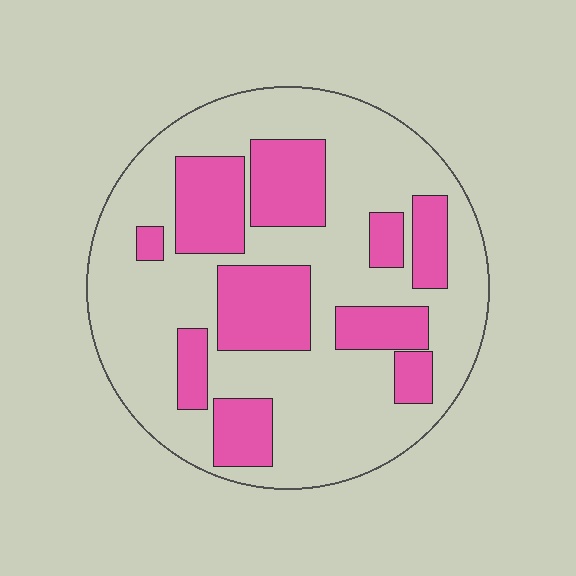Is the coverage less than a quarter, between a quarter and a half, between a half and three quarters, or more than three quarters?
Between a quarter and a half.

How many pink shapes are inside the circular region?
10.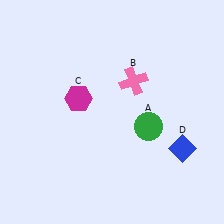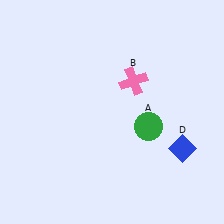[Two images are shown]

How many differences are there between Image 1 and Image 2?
There is 1 difference between the two images.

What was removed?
The magenta hexagon (C) was removed in Image 2.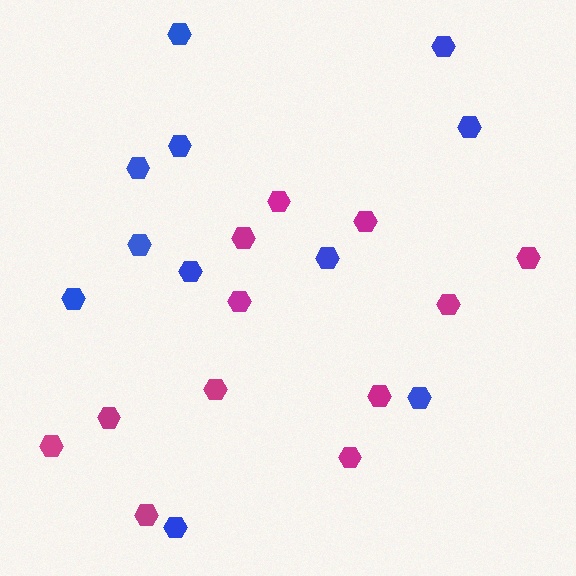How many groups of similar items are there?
There are 2 groups: one group of blue hexagons (11) and one group of magenta hexagons (12).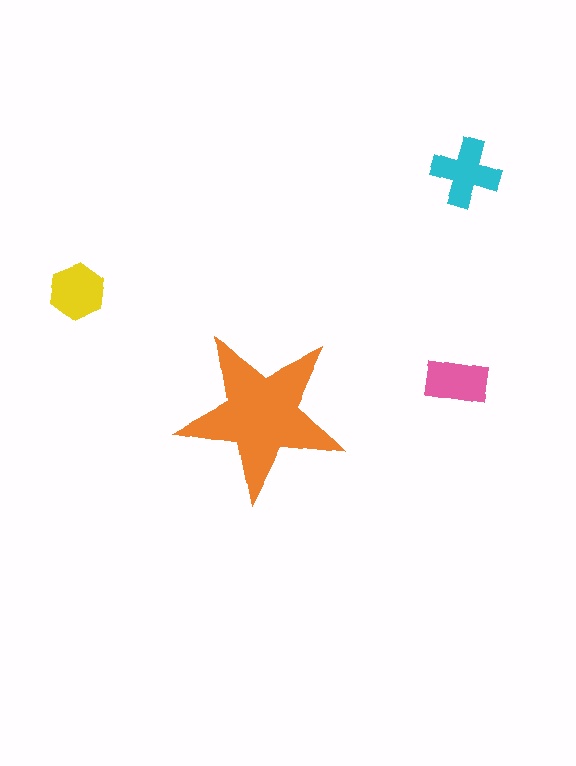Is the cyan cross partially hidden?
No, the cyan cross is fully visible.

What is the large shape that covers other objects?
An orange star.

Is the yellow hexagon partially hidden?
No, the yellow hexagon is fully visible.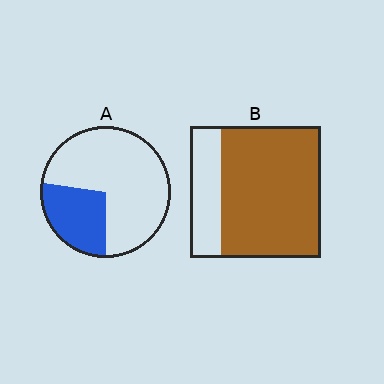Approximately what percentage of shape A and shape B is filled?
A is approximately 30% and B is approximately 75%.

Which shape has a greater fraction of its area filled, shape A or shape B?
Shape B.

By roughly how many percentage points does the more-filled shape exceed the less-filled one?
By roughly 50 percentage points (B over A).